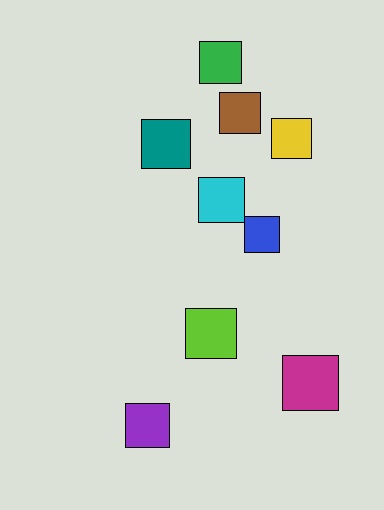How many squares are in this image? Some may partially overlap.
There are 9 squares.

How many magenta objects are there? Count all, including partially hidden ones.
There is 1 magenta object.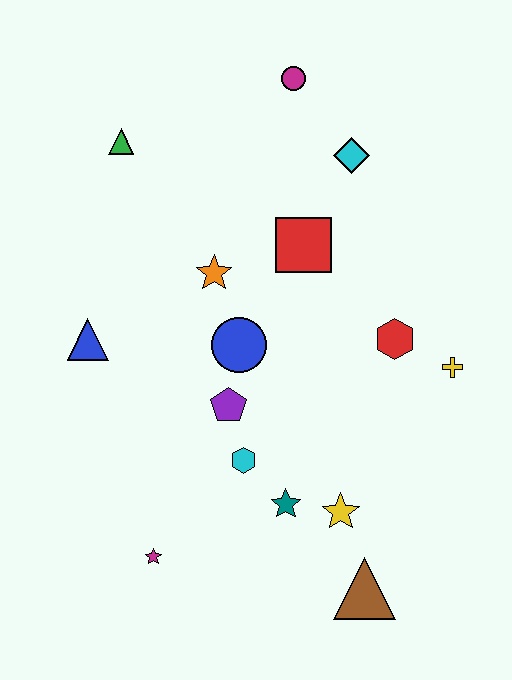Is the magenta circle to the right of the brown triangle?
No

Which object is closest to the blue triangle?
The orange star is closest to the blue triangle.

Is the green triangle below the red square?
No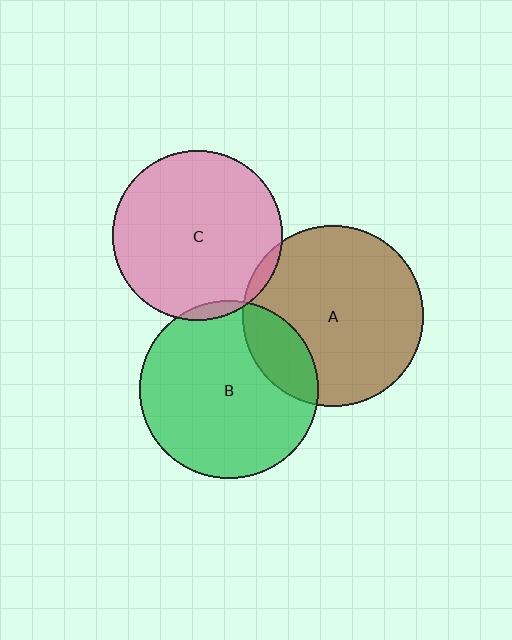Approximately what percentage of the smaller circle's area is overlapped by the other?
Approximately 5%.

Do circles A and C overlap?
Yes.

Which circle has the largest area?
Circle A (brown).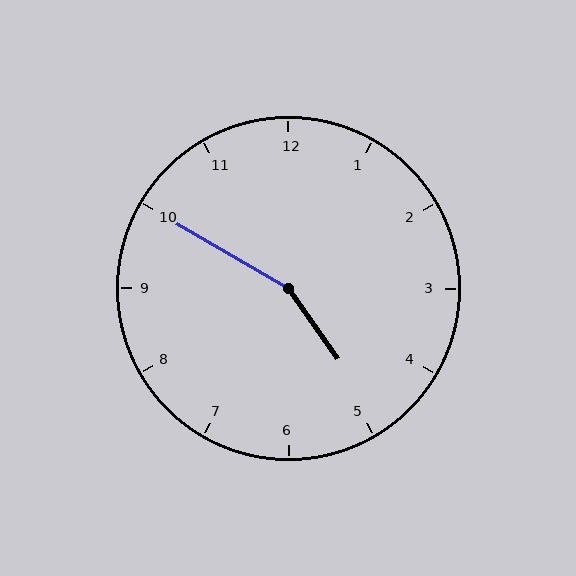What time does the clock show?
4:50.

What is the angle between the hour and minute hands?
Approximately 155 degrees.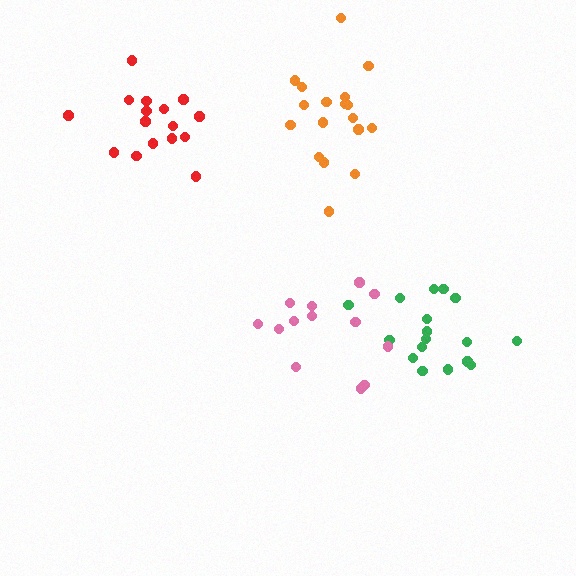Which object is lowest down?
The pink cluster is bottommost.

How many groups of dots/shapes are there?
There are 4 groups.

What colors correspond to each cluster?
The clusters are colored: orange, green, red, pink.